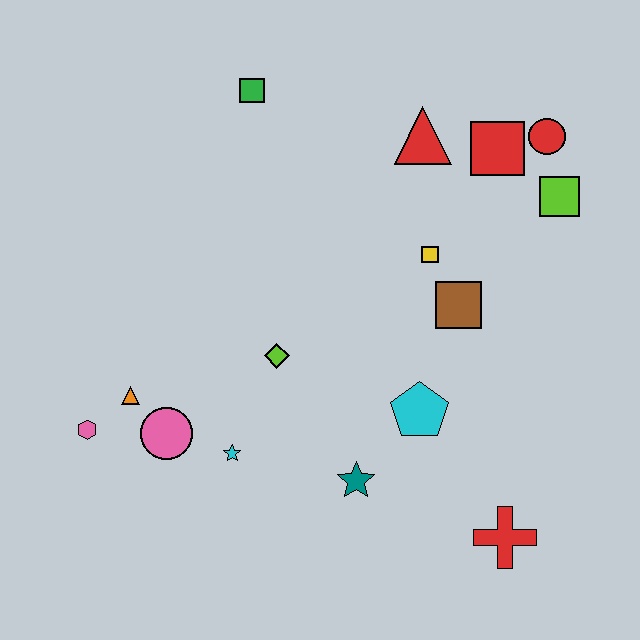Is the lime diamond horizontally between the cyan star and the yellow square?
Yes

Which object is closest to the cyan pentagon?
The teal star is closest to the cyan pentagon.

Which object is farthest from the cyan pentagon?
The green square is farthest from the cyan pentagon.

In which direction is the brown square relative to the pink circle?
The brown square is to the right of the pink circle.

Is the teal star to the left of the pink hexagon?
No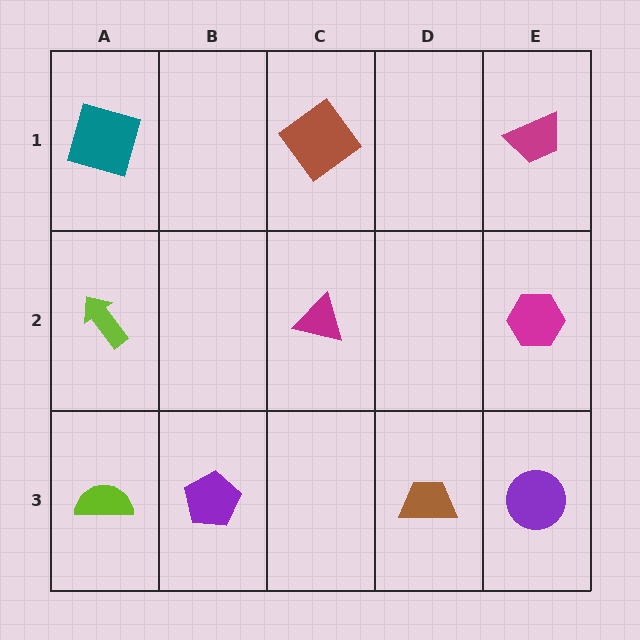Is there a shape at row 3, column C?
No, that cell is empty.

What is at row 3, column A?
A lime semicircle.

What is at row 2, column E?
A magenta hexagon.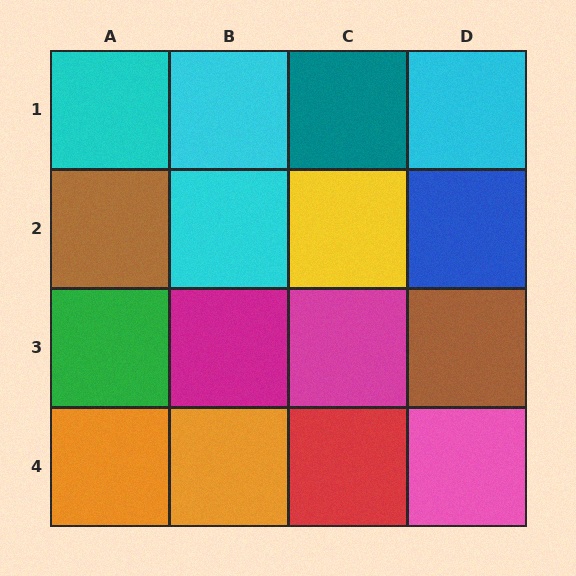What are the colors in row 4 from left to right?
Orange, orange, red, pink.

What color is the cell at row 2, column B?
Cyan.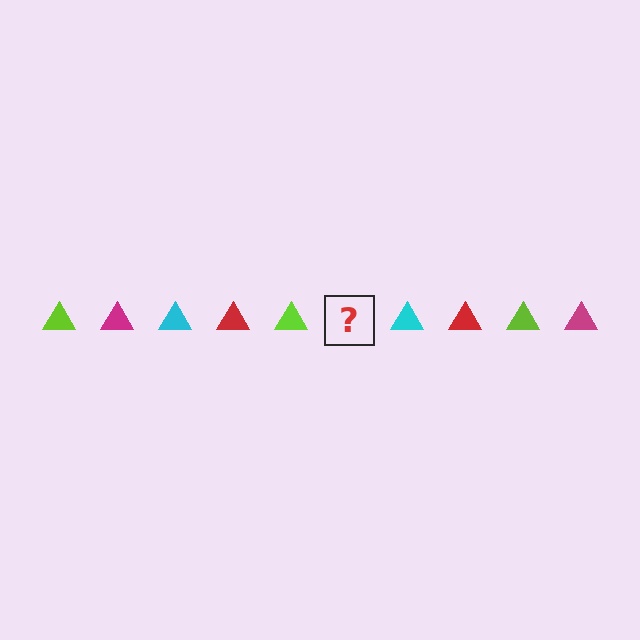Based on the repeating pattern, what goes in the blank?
The blank should be a magenta triangle.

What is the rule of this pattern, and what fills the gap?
The rule is that the pattern cycles through lime, magenta, cyan, red triangles. The gap should be filled with a magenta triangle.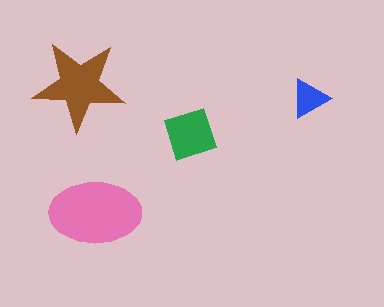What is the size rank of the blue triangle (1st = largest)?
4th.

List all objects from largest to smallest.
The pink ellipse, the brown star, the green square, the blue triangle.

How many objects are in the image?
There are 4 objects in the image.